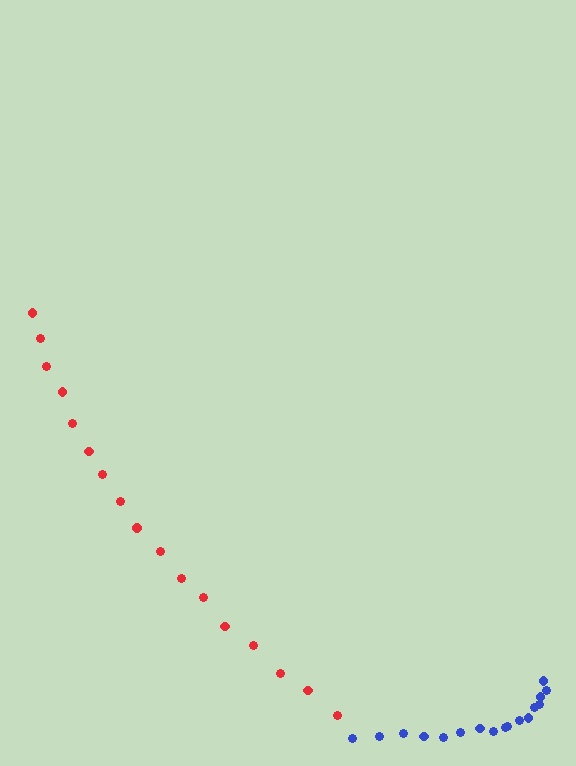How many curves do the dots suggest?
There are 2 distinct paths.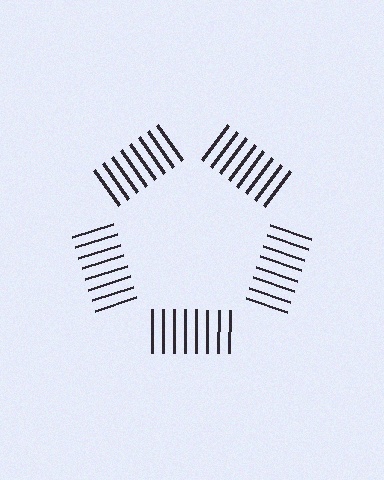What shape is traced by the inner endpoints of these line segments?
An illusory pentagon — the line segments terminate on its edges but no continuous stroke is drawn.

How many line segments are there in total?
40 — 8 along each of the 5 edges.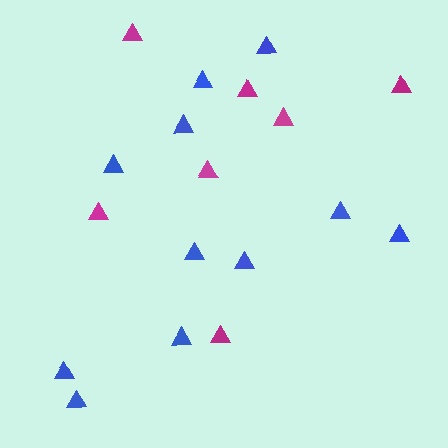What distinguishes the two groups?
There are 2 groups: one group of magenta triangles (7) and one group of blue triangles (11).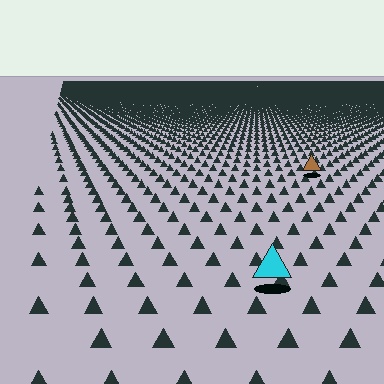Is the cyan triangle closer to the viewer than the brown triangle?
Yes. The cyan triangle is closer — you can tell from the texture gradient: the ground texture is coarser near it.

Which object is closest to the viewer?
The cyan triangle is closest. The texture marks near it are larger and more spread out.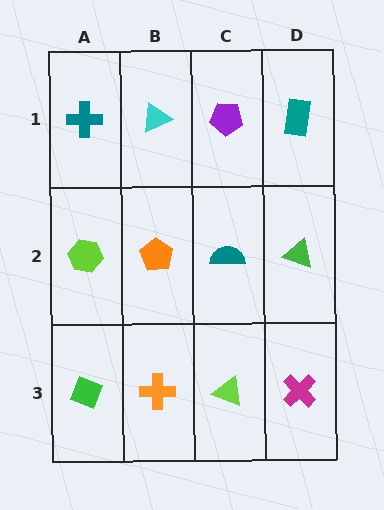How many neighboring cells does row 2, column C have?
4.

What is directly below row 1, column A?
A lime hexagon.